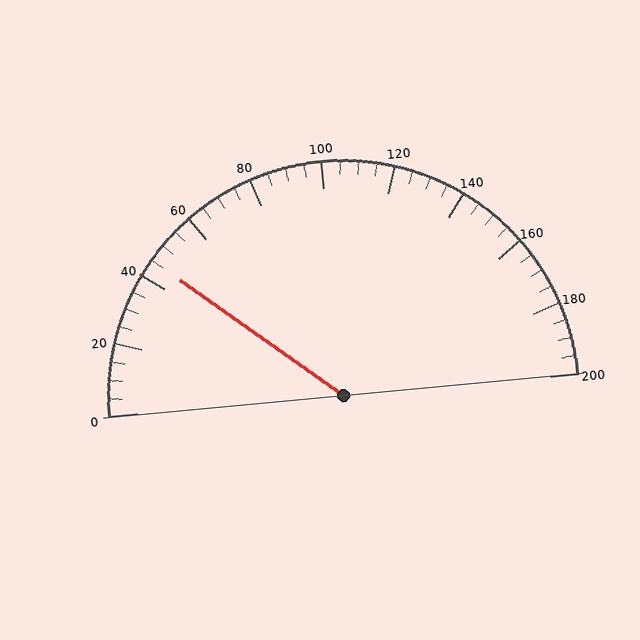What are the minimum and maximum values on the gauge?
The gauge ranges from 0 to 200.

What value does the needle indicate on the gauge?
The needle indicates approximately 45.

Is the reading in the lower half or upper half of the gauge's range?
The reading is in the lower half of the range (0 to 200).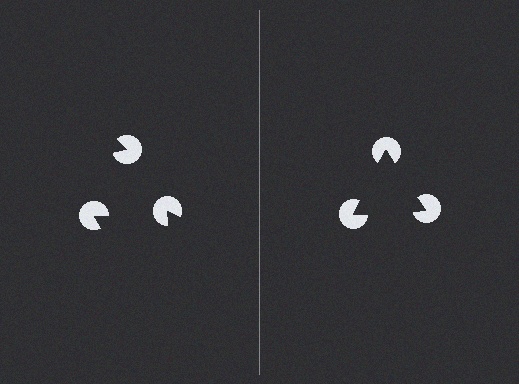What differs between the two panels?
The pac-man discs are positioned identically on both sides; only the wedge orientations differ. On the right they align to a triangle; on the left they are misaligned.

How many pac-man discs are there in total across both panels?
6 — 3 on each side.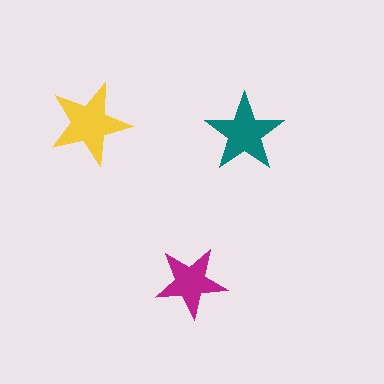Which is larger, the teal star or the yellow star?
The yellow one.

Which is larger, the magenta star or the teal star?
The teal one.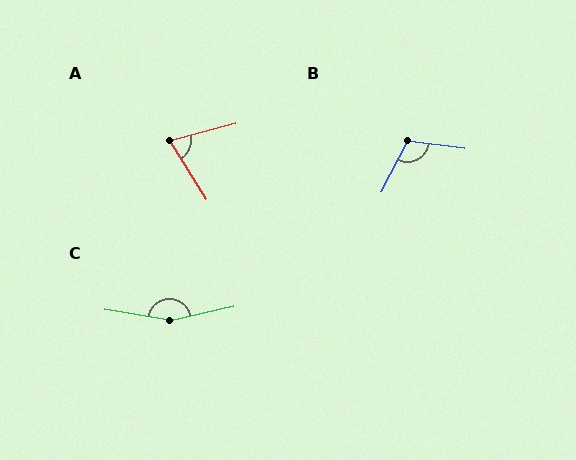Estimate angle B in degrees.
Approximately 110 degrees.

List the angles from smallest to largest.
A (72°), B (110°), C (158°).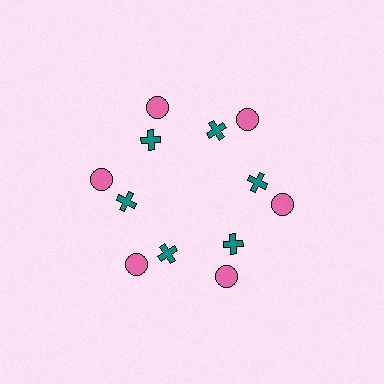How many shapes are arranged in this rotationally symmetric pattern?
There are 12 shapes, arranged in 6 groups of 2.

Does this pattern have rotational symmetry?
Yes, this pattern has 6-fold rotational symmetry. It looks the same after rotating 60 degrees around the center.